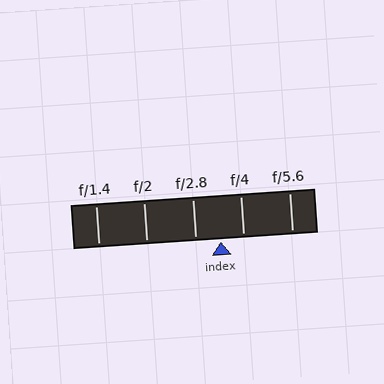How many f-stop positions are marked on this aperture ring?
There are 5 f-stop positions marked.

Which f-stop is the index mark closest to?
The index mark is closest to f/4.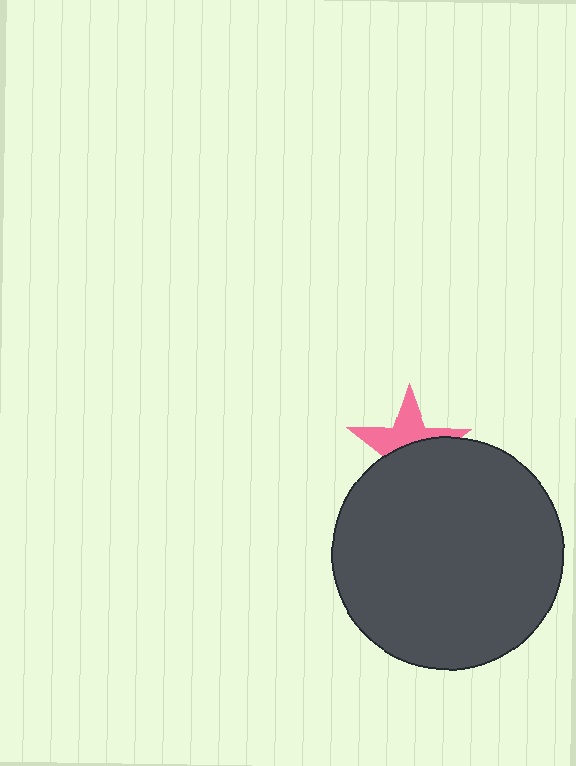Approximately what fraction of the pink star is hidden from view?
Roughly 54% of the pink star is hidden behind the dark gray circle.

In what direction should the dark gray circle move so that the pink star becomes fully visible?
The dark gray circle should move down. That is the shortest direction to clear the overlap and leave the pink star fully visible.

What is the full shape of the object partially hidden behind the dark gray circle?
The partially hidden object is a pink star.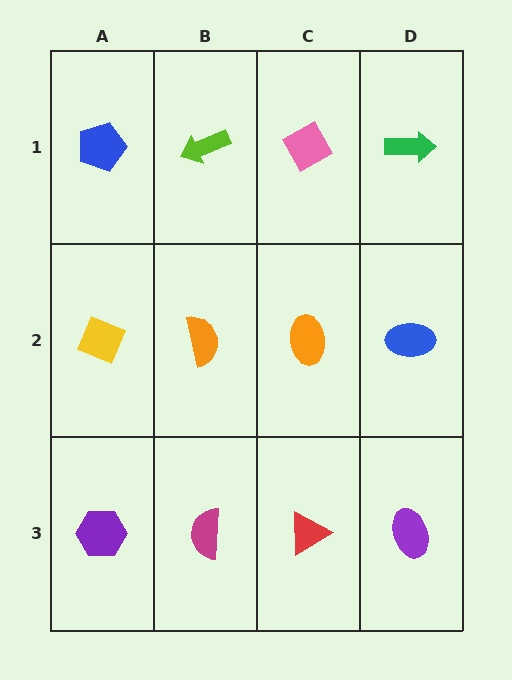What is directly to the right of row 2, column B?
An orange ellipse.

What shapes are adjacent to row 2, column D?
A green arrow (row 1, column D), a purple ellipse (row 3, column D), an orange ellipse (row 2, column C).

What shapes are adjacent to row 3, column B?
An orange semicircle (row 2, column B), a purple hexagon (row 3, column A), a red triangle (row 3, column C).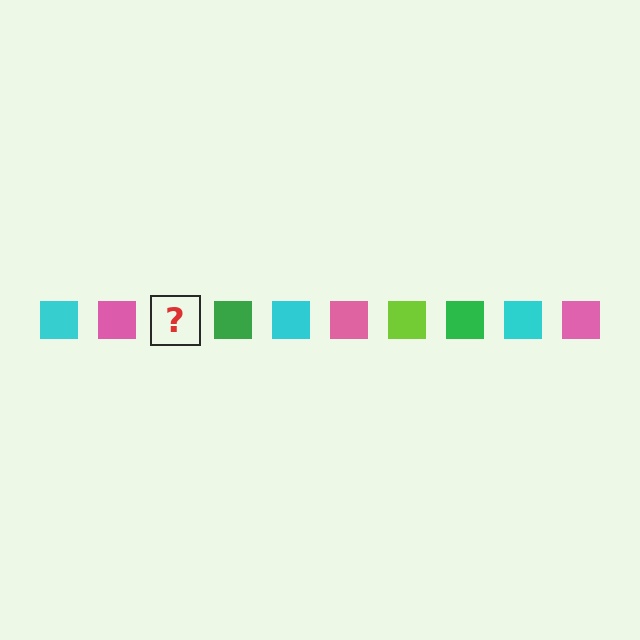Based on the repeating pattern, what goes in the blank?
The blank should be a lime square.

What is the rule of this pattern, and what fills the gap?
The rule is that the pattern cycles through cyan, pink, lime, green squares. The gap should be filled with a lime square.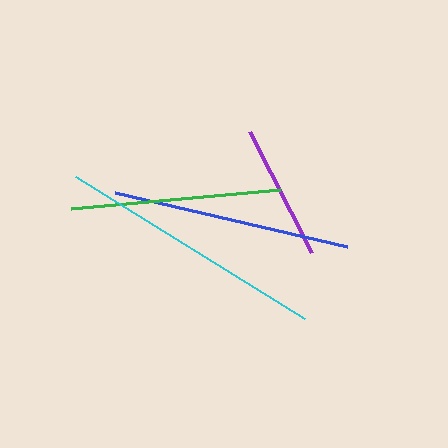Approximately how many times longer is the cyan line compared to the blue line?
The cyan line is approximately 1.1 times the length of the blue line.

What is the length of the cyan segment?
The cyan segment is approximately 270 pixels long.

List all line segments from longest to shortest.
From longest to shortest: cyan, blue, green, purple.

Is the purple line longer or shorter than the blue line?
The blue line is longer than the purple line.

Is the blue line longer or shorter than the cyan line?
The cyan line is longer than the blue line.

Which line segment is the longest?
The cyan line is the longest at approximately 270 pixels.